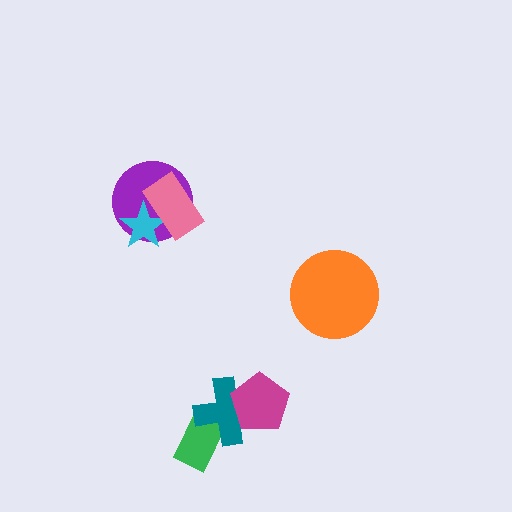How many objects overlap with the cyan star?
2 objects overlap with the cyan star.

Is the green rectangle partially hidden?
Yes, it is partially covered by another shape.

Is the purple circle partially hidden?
Yes, it is partially covered by another shape.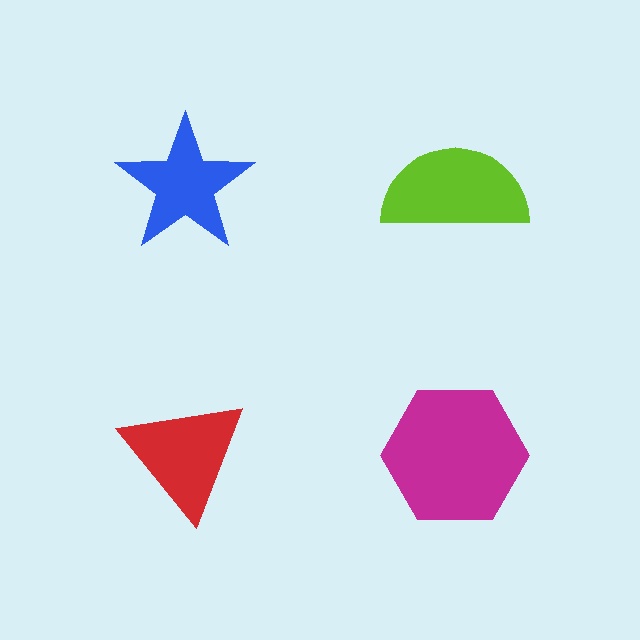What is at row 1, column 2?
A lime semicircle.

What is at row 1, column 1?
A blue star.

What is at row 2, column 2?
A magenta hexagon.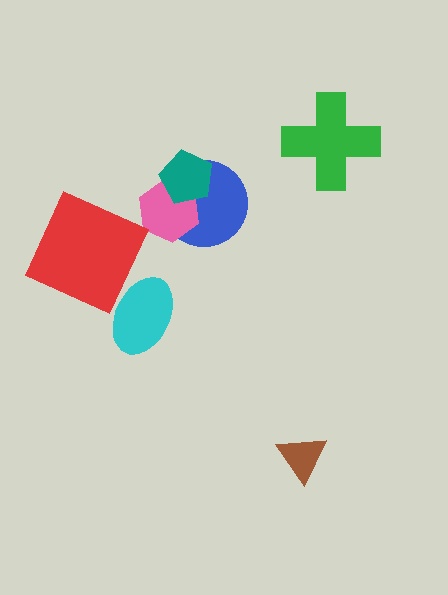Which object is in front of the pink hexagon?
The teal pentagon is in front of the pink hexagon.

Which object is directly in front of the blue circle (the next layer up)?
The pink hexagon is directly in front of the blue circle.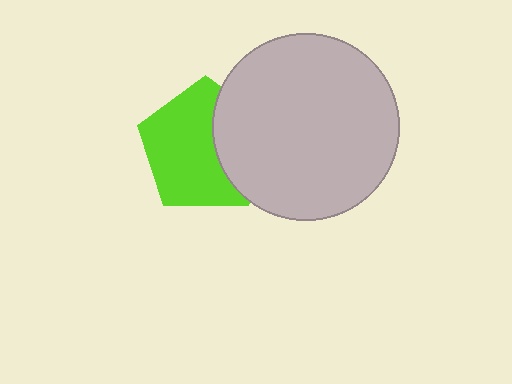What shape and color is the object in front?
The object in front is a light gray circle.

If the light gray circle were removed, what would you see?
You would see the complete lime pentagon.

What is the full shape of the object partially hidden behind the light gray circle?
The partially hidden object is a lime pentagon.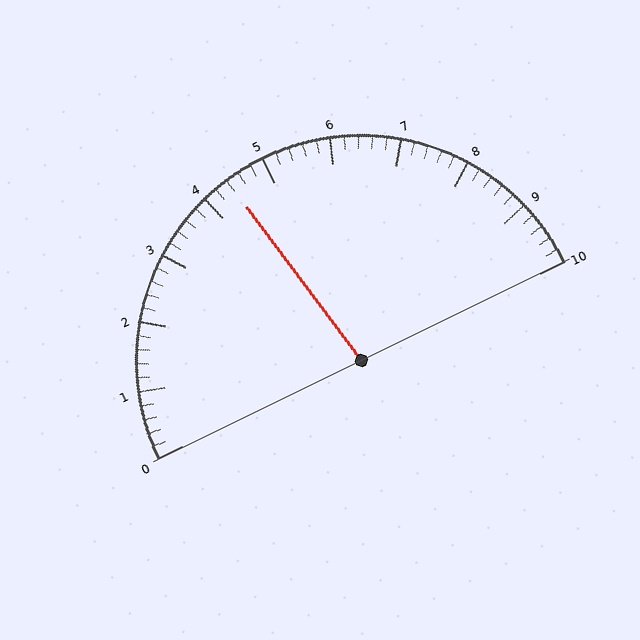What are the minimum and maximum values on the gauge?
The gauge ranges from 0 to 10.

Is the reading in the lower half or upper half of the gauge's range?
The reading is in the lower half of the range (0 to 10).